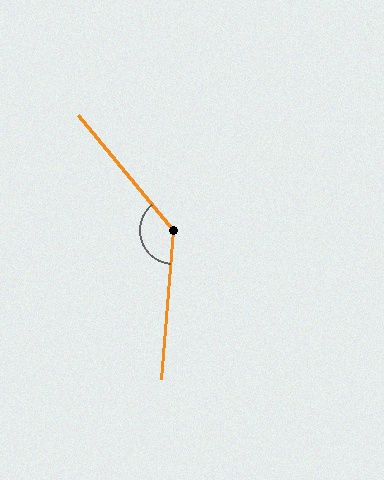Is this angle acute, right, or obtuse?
It is obtuse.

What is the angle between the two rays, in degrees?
Approximately 136 degrees.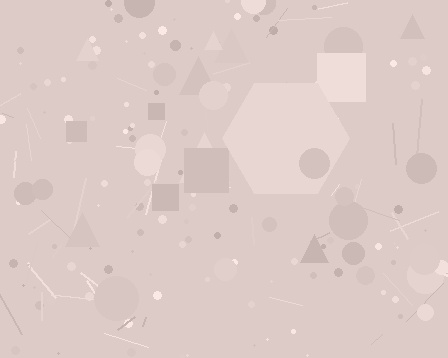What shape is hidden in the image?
A hexagon is hidden in the image.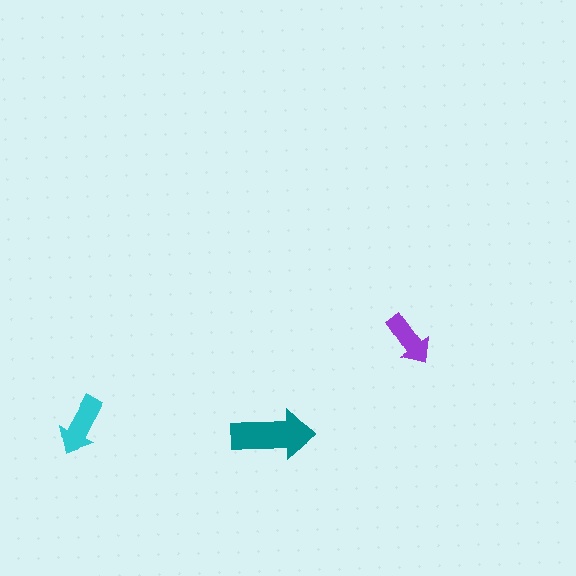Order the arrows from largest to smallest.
the teal one, the cyan one, the purple one.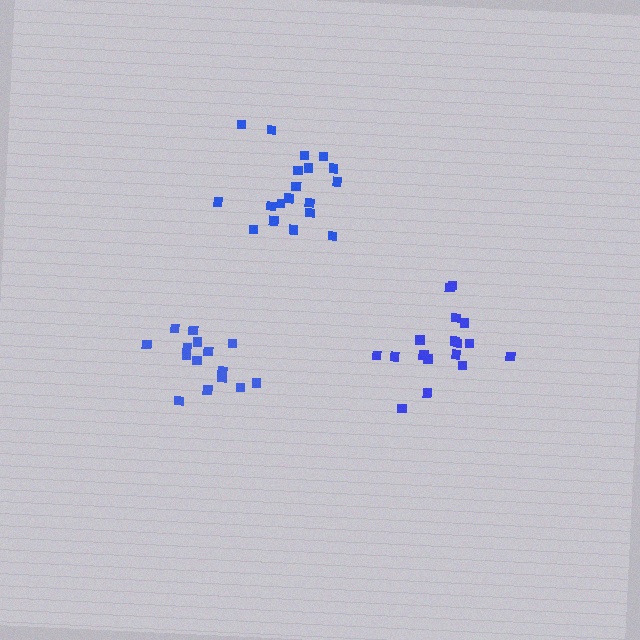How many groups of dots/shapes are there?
There are 3 groups.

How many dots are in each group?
Group 1: 17 dots, Group 2: 16 dots, Group 3: 19 dots (52 total).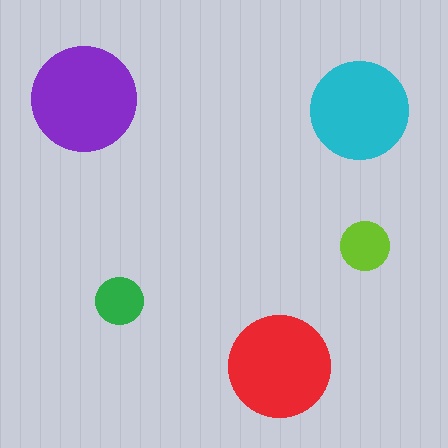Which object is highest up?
The purple circle is topmost.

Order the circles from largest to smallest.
the purple one, the red one, the cyan one, the lime one, the green one.